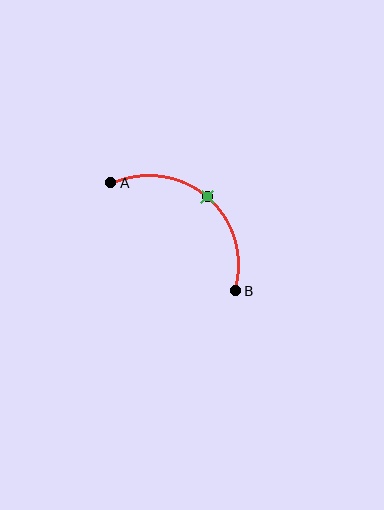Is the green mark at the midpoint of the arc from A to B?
Yes. The green mark lies on the arc at equal arc-length from both A and B — it is the arc midpoint.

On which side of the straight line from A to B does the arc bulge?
The arc bulges above and to the right of the straight line connecting A and B.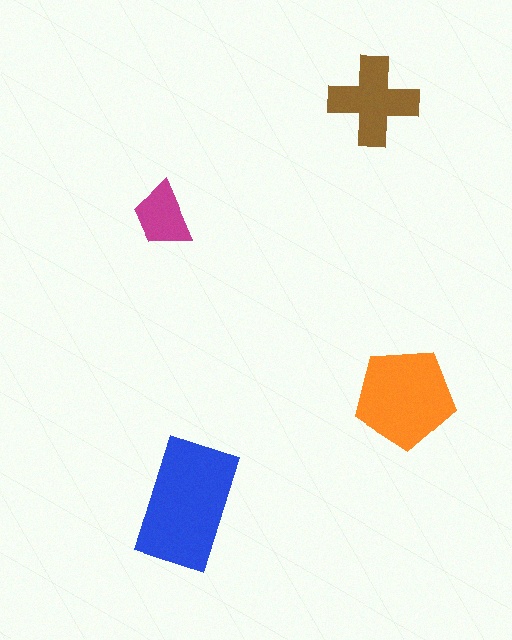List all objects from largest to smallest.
The blue rectangle, the orange pentagon, the brown cross, the magenta trapezoid.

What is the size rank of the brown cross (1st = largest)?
3rd.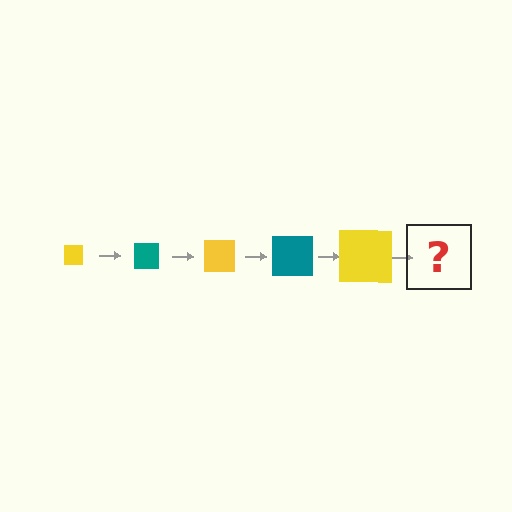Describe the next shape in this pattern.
It should be a teal square, larger than the previous one.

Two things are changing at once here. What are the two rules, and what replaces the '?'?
The two rules are that the square grows larger each step and the color cycles through yellow and teal. The '?' should be a teal square, larger than the previous one.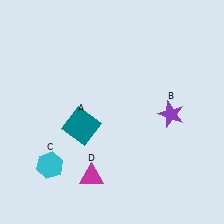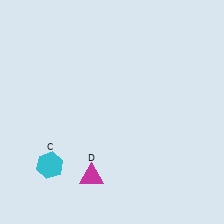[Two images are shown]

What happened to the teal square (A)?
The teal square (A) was removed in Image 2. It was in the bottom-left area of Image 1.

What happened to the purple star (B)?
The purple star (B) was removed in Image 2. It was in the bottom-right area of Image 1.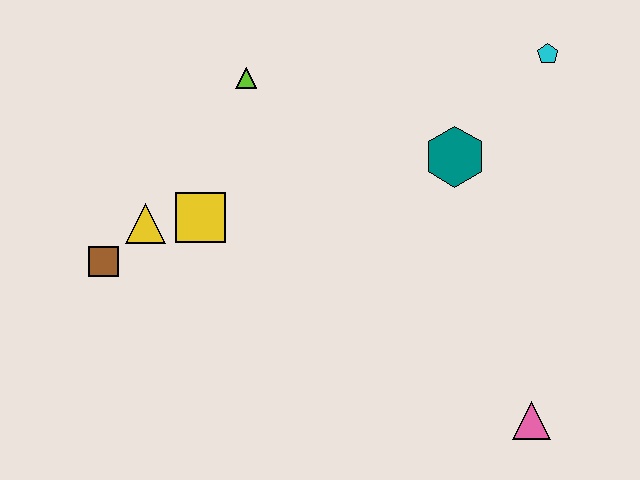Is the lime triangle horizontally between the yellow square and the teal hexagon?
Yes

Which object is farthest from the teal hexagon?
The brown square is farthest from the teal hexagon.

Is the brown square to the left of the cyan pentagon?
Yes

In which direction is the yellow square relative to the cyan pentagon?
The yellow square is to the left of the cyan pentagon.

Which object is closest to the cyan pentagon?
The teal hexagon is closest to the cyan pentagon.